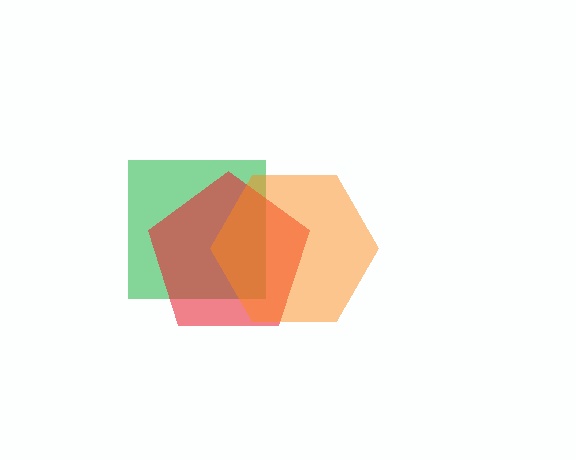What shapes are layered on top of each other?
The layered shapes are: a green square, a red pentagon, an orange hexagon.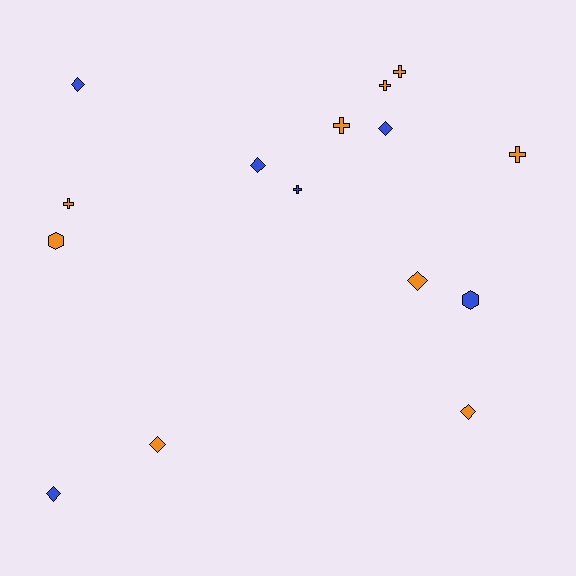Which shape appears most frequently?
Diamond, with 7 objects.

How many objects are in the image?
There are 15 objects.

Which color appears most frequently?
Orange, with 9 objects.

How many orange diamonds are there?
There are 3 orange diamonds.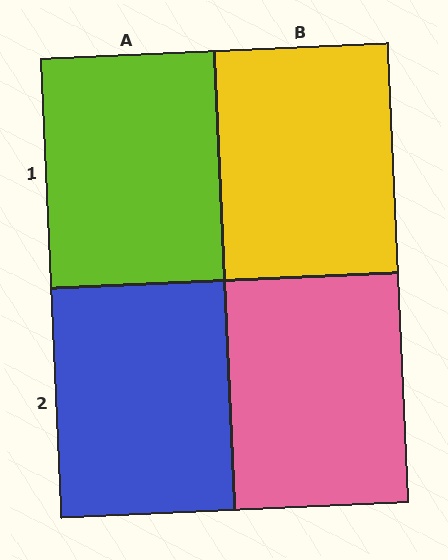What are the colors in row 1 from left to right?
Lime, yellow.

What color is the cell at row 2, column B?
Pink.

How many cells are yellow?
1 cell is yellow.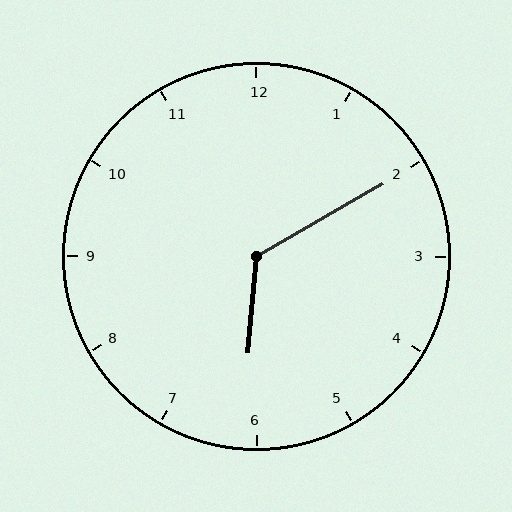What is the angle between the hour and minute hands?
Approximately 125 degrees.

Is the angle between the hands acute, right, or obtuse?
It is obtuse.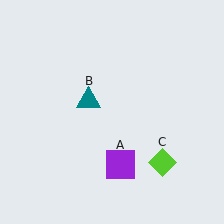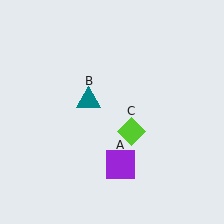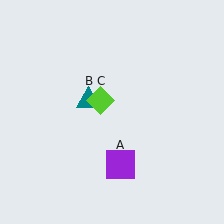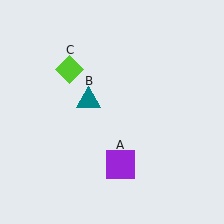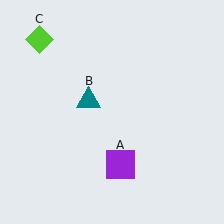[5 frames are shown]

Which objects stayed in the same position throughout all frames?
Purple square (object A) and teal triangle (object B) remained stationary.